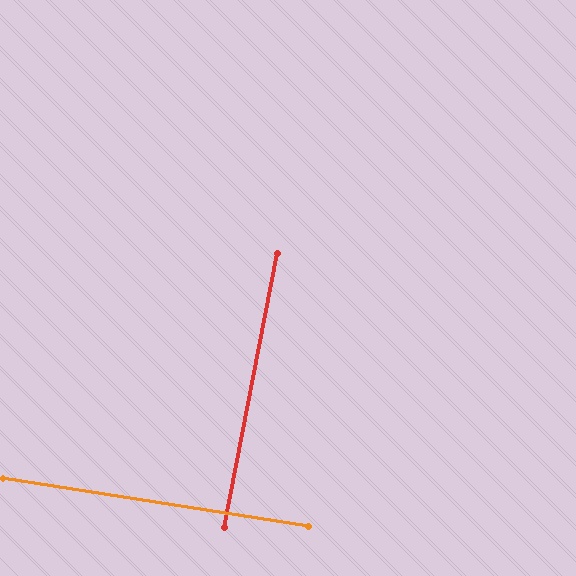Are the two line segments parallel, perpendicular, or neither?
Perpendicular — they meet at approximately 88°.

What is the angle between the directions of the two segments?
Approximately 88 degrees.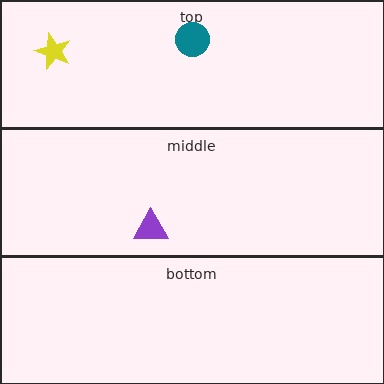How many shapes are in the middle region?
1.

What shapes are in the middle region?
The purple triangle.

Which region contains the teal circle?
The top region.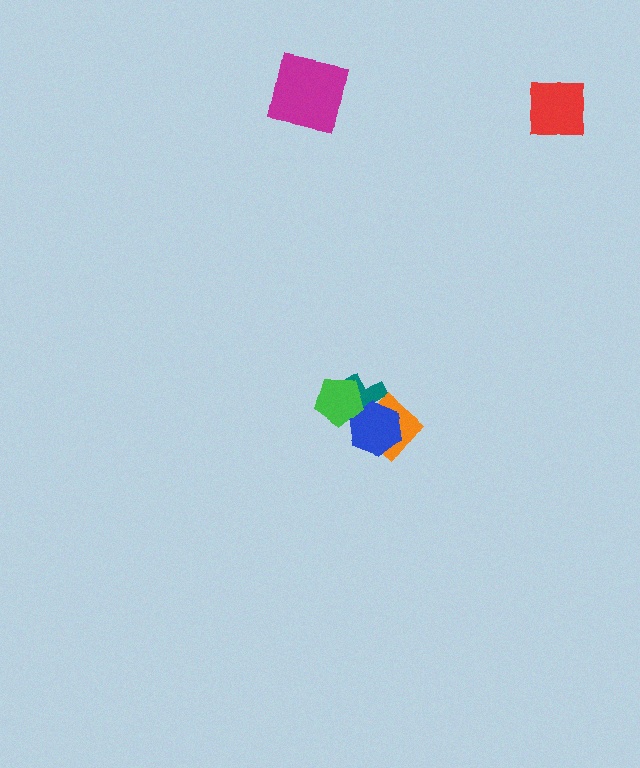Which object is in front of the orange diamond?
The blue hexagon is in front of the orange diamond.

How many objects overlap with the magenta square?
0 objects overlap with the magenta square.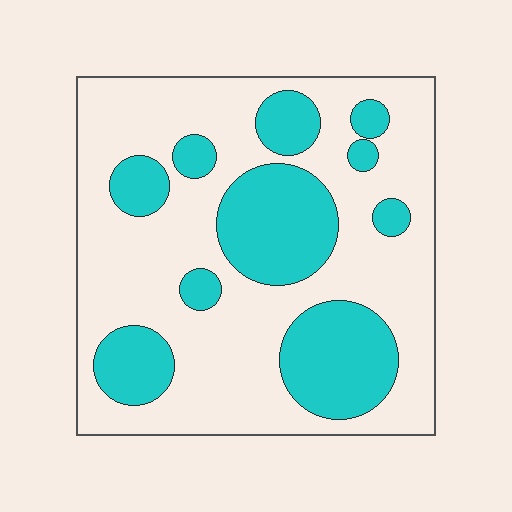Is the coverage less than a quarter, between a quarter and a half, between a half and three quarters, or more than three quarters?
Between a quarter and a half.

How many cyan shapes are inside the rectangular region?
10.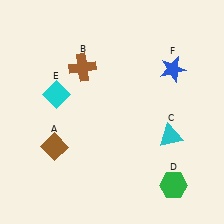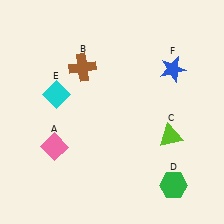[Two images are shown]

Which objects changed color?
A changed from brown to pink. C changed from cyan to lime.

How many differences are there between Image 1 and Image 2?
There are 2 differences between the two images.